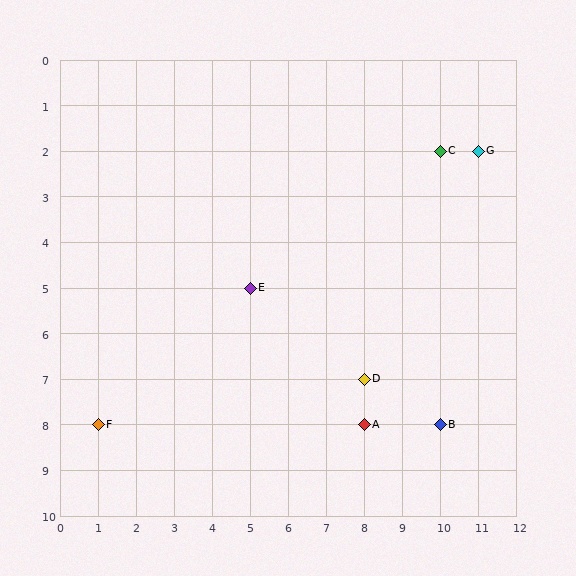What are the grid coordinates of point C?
Point C is at grid coordinates (10, 2).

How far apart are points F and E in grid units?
Points F and E are 4 columns and 3 rows apart (about 5.0 grid units diagonally).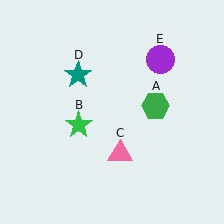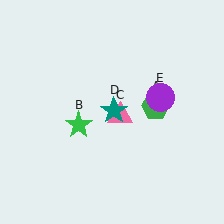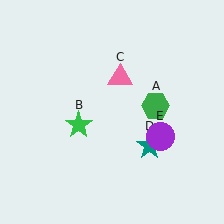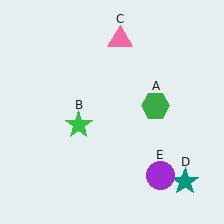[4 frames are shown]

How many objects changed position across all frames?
3 objects changed position: pink triangle (object C), teal star (object D), purple circle (object E).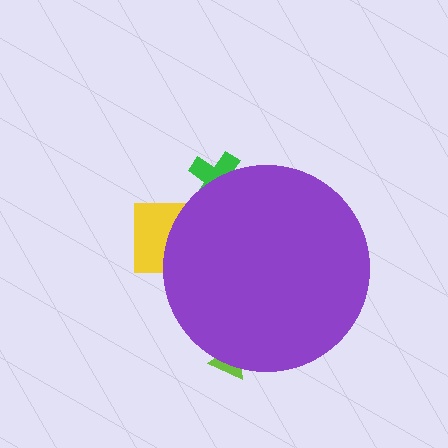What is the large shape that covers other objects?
A purple circle.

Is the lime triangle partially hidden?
Yes, the lime triangle is partially hidden behind the purple circle.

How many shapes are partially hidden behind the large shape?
3 shapes are partially hidden.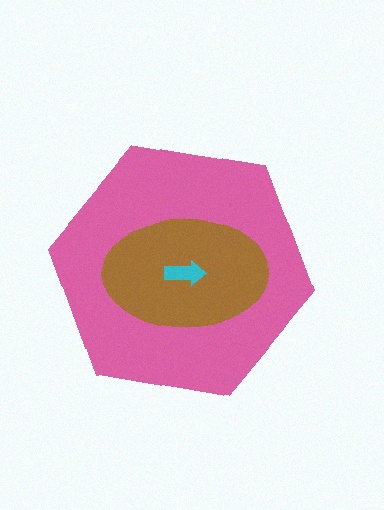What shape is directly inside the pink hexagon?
The brown ellipse.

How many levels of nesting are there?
3.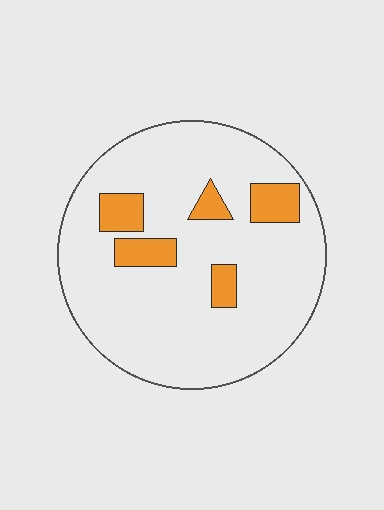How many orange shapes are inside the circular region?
5.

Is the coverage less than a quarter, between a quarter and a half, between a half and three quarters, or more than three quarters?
Less than a quarter.